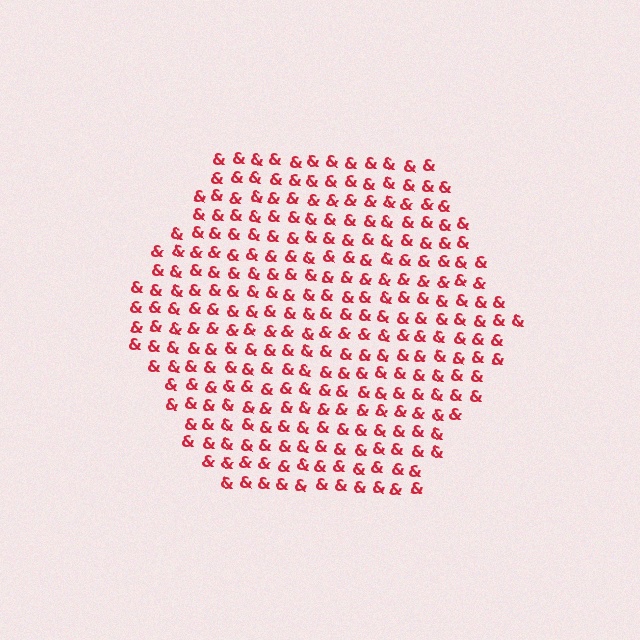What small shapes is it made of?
It is made of small ampersands.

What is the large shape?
The large shape is a hexagon.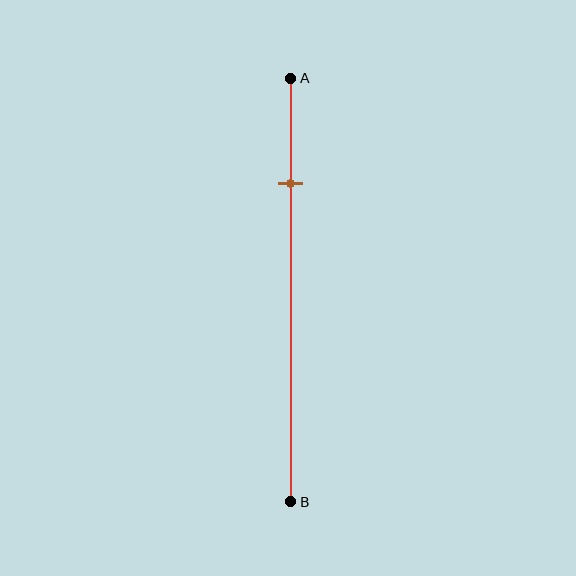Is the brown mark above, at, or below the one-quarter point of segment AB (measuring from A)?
The brown mark is approximately at the one-quarter point of segment AB.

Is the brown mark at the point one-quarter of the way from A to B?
Yes, the mark is approximately at the one-quarter point.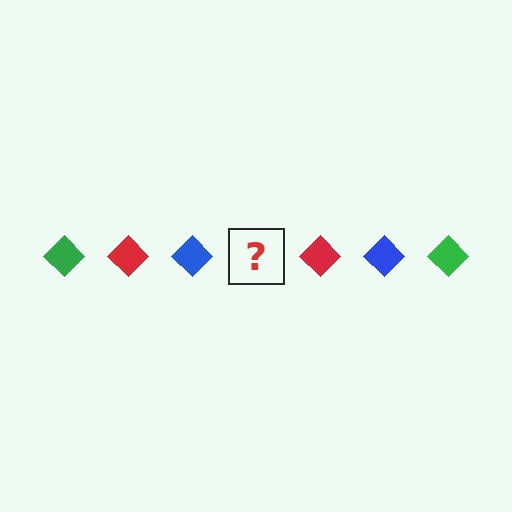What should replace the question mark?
The question mark should be replaced with a green diamond.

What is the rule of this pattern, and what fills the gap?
The rule is that the pattern cycles through green, red, blue diamonds. The gap should be filled with a green diamond.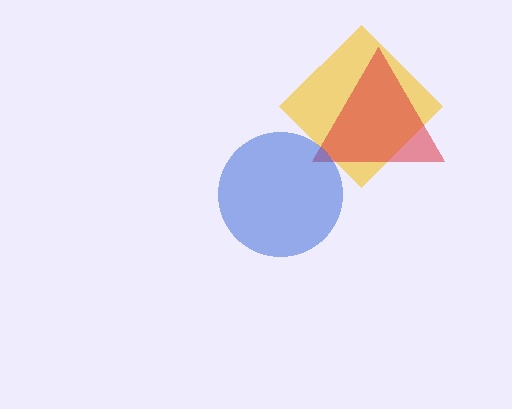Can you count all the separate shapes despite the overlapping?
Yes, there are 3 separate shapes.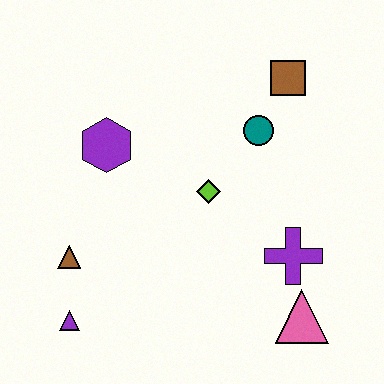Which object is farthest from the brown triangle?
The brown square is farthest from the brown triangle.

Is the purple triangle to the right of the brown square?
No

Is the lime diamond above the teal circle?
No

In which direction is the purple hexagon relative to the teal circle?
The purple hexagon is to the left of the teal circle.